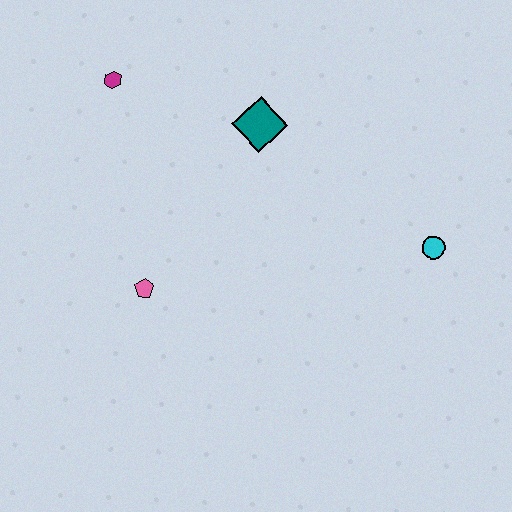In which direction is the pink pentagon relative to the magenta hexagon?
The pink pentagon is below the magenta hexagon.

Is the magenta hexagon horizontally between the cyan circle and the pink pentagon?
No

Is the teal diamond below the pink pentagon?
No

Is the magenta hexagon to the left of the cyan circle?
Yes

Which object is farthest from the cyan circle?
The magenta hexagon is farthest from the cyan circle.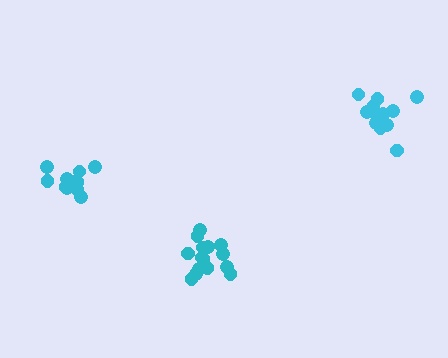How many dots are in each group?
Group 1: 13 dots, Group 2: 11 dots, Group 3: 15 dots (39 total).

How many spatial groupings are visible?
There are 3 spatial groupings.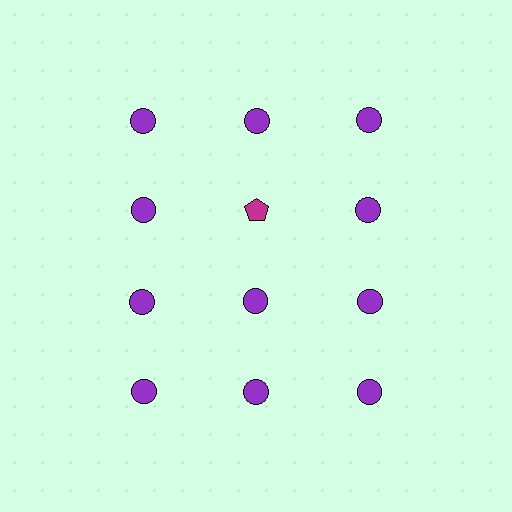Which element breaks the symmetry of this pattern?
The magenta pentagon in the second row, second from left column breaks the symmetry. All other shapes are purple circles.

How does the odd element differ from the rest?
It differs in both color (magenta instead of purple) and shape (pentagon instead of circle).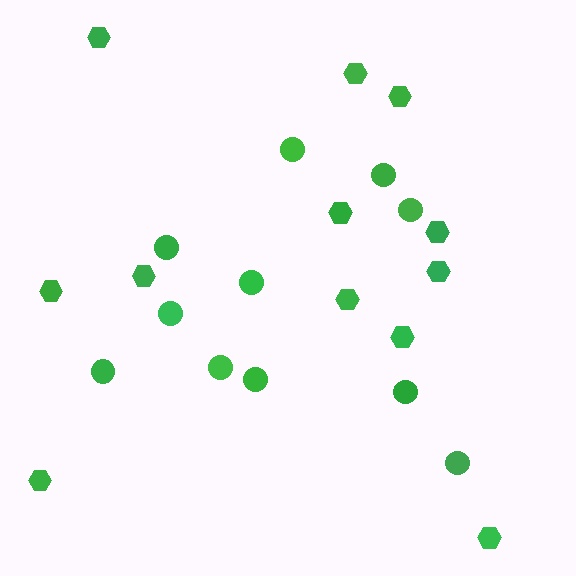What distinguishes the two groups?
There are 2 groups: one group of hexagons (12) and one group of circles (11).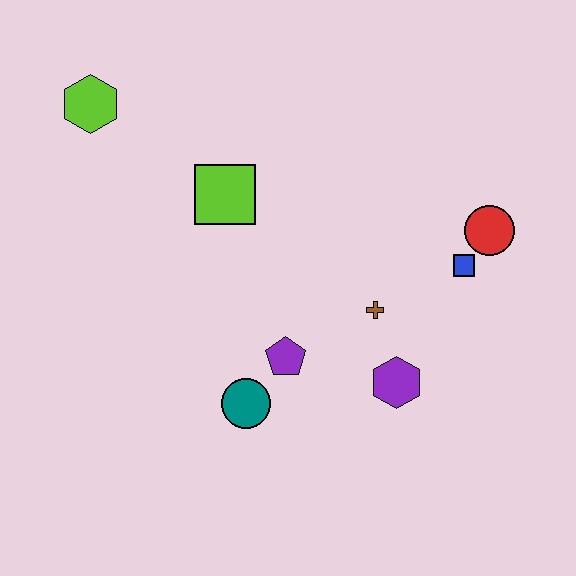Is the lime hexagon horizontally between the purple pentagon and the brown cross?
No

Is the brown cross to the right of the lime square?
Yes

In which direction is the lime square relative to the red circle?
The lime square is to the left of the red circle.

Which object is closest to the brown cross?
The purple hexagon is closest to the brown cross.